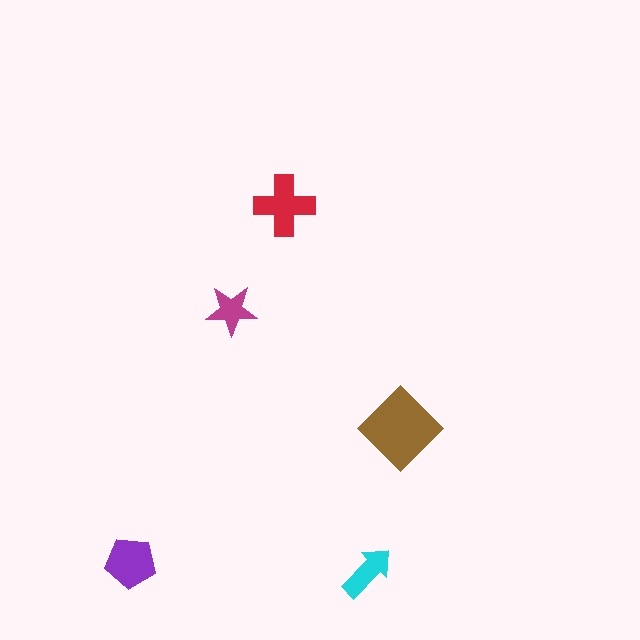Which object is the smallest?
The magenta star.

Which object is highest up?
The red cross is topmost.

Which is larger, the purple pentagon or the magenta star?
The purple pentagon.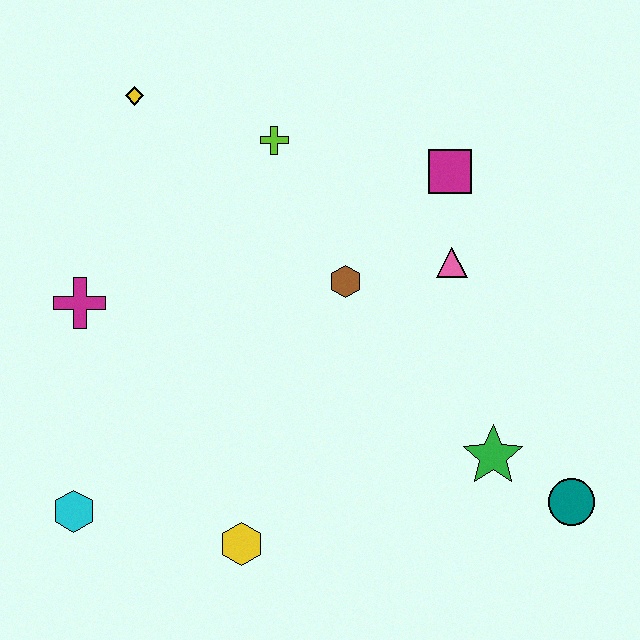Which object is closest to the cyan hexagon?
The yellow hexagon is closest to the cyan hexagon.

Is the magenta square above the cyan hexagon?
Yes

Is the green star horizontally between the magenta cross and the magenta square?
No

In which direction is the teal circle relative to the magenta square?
The teal circle is below the magenta square.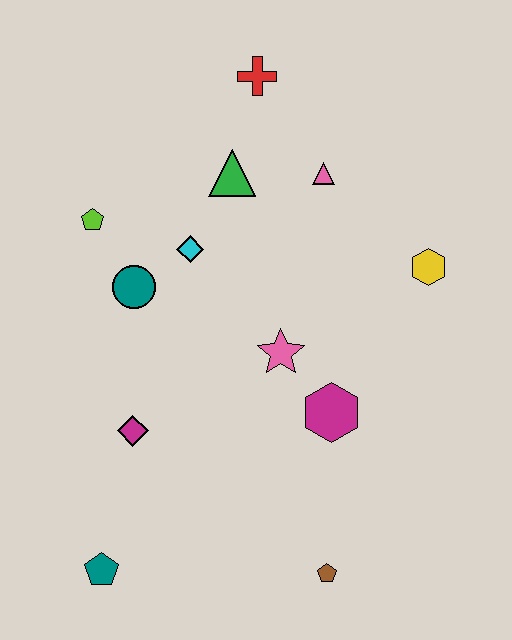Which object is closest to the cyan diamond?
The teal circle is closest to the cyan diamond.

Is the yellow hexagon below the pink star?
No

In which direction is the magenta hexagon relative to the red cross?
The magenta hexagon is below the red cross.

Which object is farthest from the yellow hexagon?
The teal pentagon is farthest from the yellow hexagon.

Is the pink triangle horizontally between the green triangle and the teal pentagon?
No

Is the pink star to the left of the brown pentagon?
Yes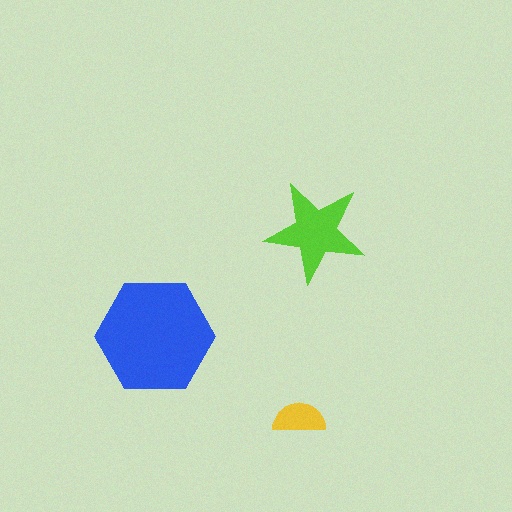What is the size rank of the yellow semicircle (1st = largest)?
3rd.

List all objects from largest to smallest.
The blue hexagon, the lime star, the yellow semicircle.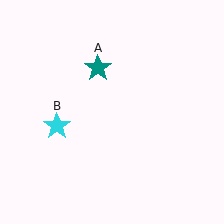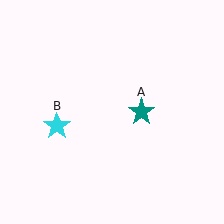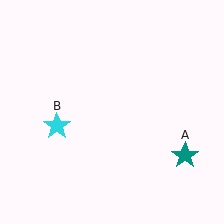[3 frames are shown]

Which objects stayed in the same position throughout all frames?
Cyan star (object B) remained stationary.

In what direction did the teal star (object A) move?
The teal star (object A) moved down and to the right.